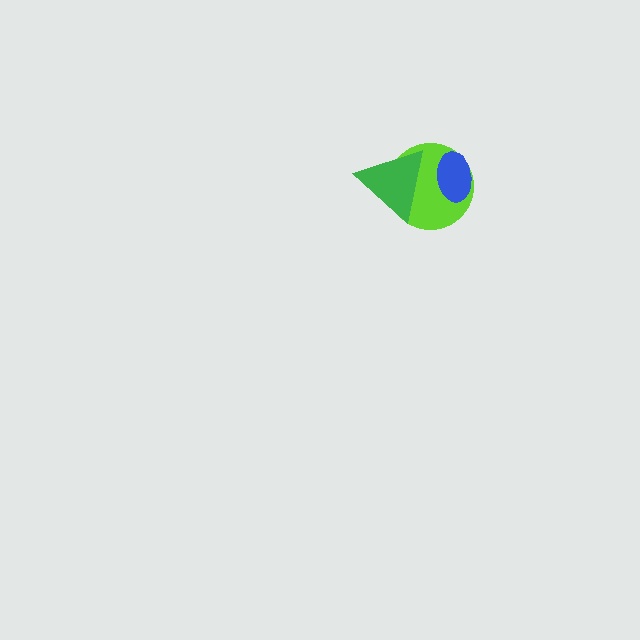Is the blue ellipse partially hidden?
No, no other shape covers it.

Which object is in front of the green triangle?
The blue ellipse is in front of the green triangle.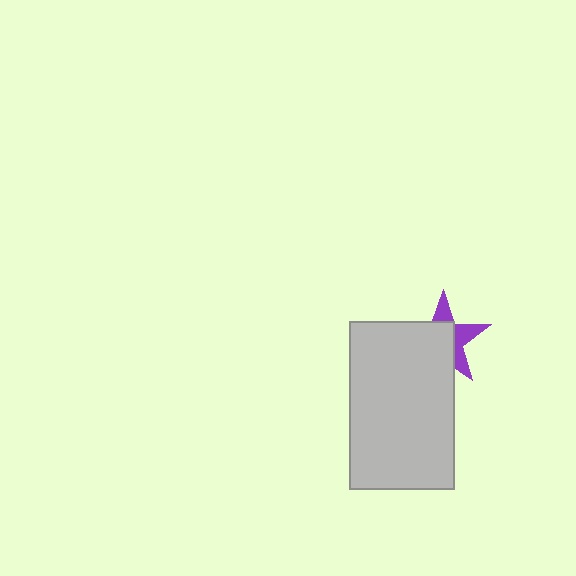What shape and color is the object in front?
The object in front is a light gray rectangle.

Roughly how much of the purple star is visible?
A small part of it is visible (roughly 39%).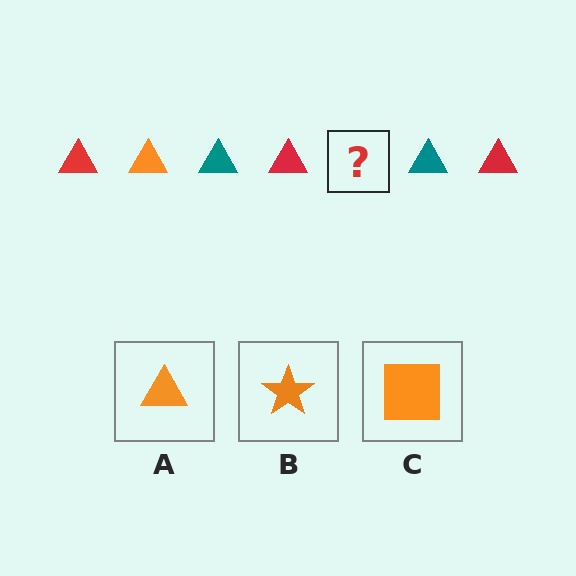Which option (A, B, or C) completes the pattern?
A.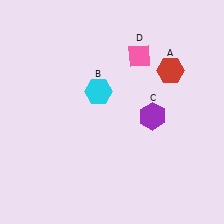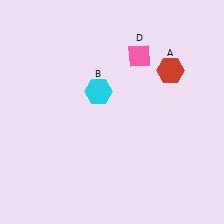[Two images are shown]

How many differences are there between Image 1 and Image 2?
There is 1 difference between the two images.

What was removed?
The purple hexagon (C) was removed in Image 2.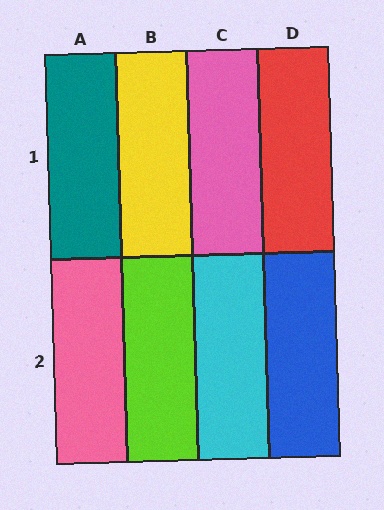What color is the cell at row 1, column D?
Red.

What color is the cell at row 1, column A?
Teal.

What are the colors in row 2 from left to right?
Pink, lime, cyan, blue.